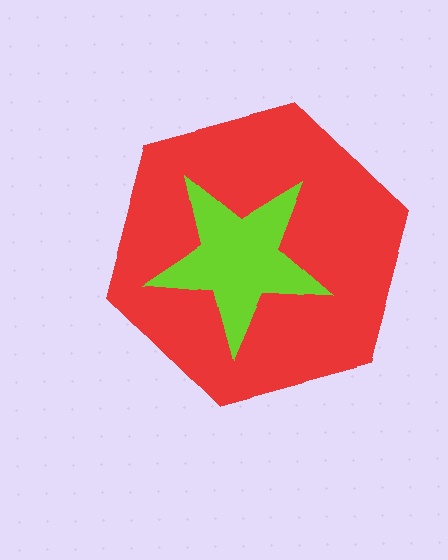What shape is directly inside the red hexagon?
The lime star.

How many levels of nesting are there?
2.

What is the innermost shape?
The lime star.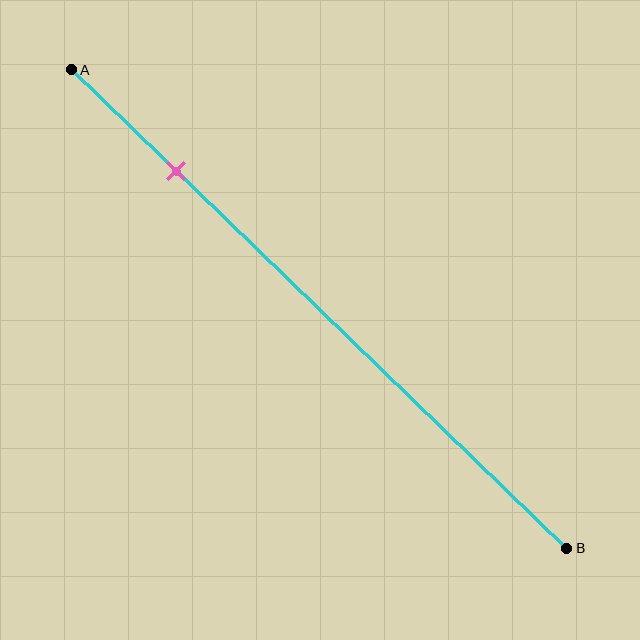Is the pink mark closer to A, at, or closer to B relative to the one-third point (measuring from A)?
The pink mark is closer to point A than the one-third point of segment AB.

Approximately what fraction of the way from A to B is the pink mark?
The pink mark is approximately 20% of the way from A to B.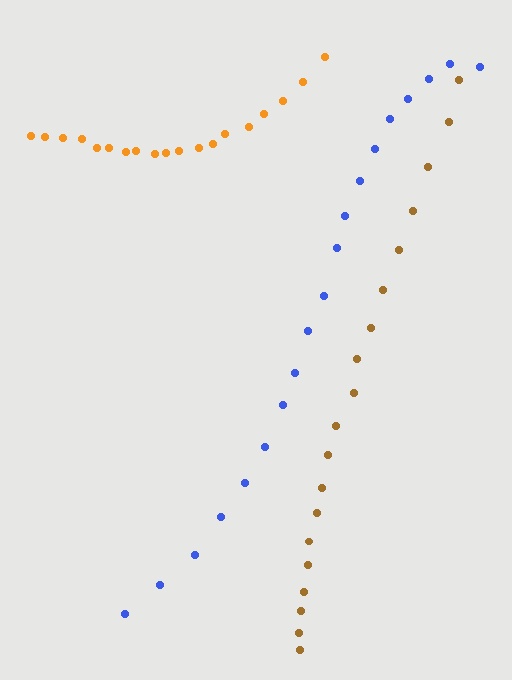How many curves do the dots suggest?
There are 3 distinct paths.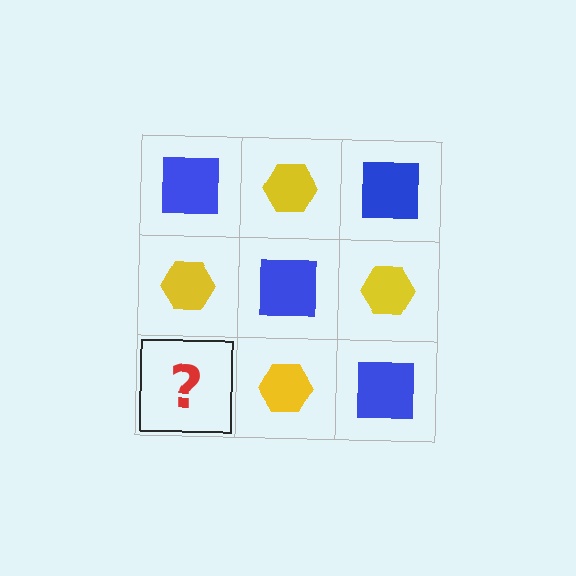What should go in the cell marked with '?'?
The missing cell should contain a blue square.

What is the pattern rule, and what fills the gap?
The rule is that it alternates blue square and yellow hexagon in a checkerboard pattern. The gap should be filled with a blue square.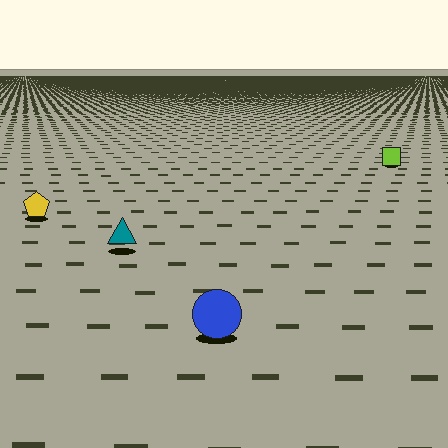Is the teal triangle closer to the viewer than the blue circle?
No. The blue circle is closer — you can tell from the texture gradient: the ground texture is coarser near it.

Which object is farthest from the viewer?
The lime square is farthest from the viewer. It appears smaller and the ground texture around it is denser.